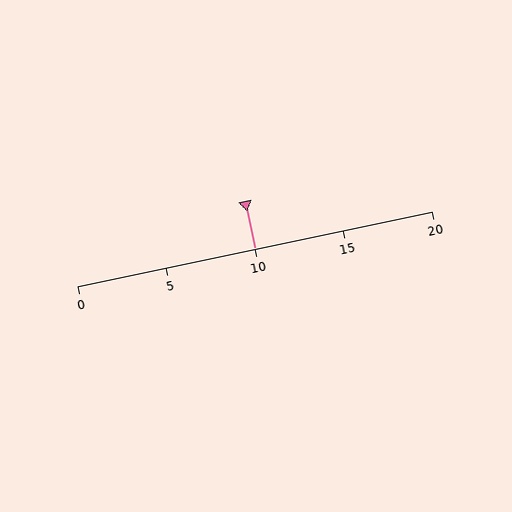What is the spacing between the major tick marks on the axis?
The major ticks are spaced 5 apart.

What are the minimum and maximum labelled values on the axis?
The axis runs from 0 to 20.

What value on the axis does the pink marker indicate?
The marker indicates approximately 10.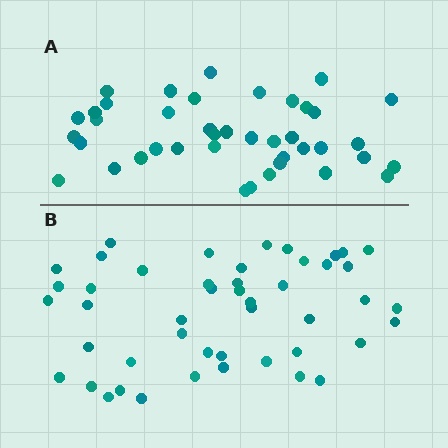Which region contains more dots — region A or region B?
Region B (the bottom region) has more dots.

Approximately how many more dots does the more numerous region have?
Region B has about 6 more dots than region A.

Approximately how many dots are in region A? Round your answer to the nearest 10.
About 40 dots. (The exact count is 41, which rounds to 40.)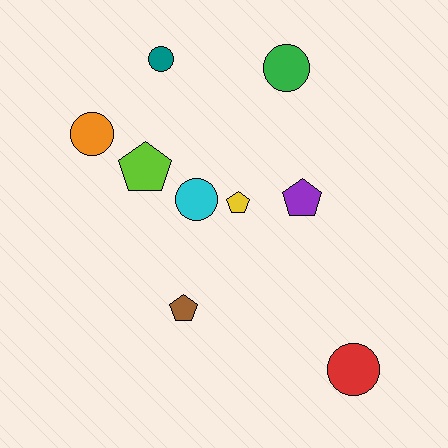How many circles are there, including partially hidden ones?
There are 5 circles.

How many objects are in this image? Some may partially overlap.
There are 9 objects.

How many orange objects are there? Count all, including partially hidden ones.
There is 1 orange object.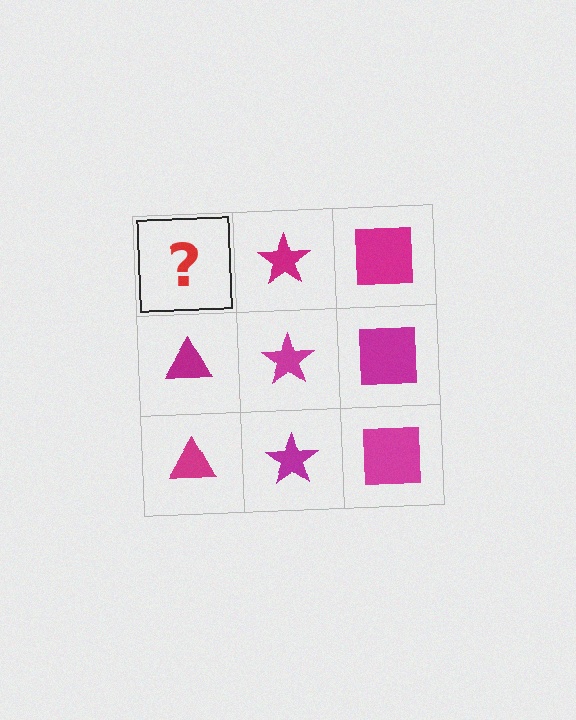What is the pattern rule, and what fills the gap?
The rule is that each column has a consistent shape. The gap should be filled with a magenta triangle.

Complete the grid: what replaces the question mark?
The question mark should be replaced with a magenta triangle.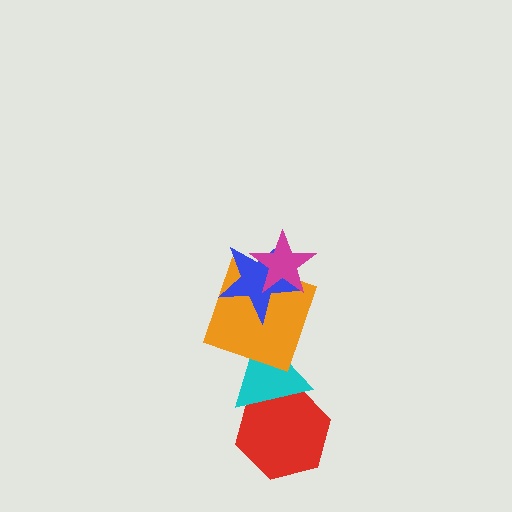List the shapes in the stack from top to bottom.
From top to bottom: the magenta star, the blue star, the orange square, the cyan triangle, the red hexagon.